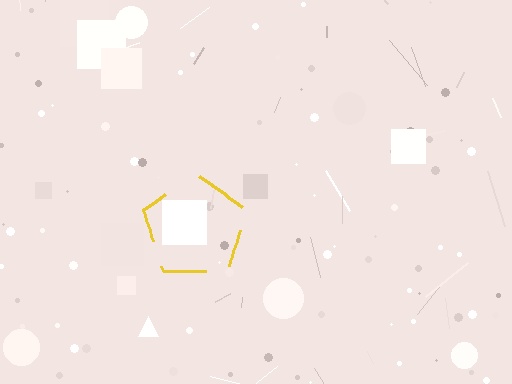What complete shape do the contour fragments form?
The contour fragments form a pentagon.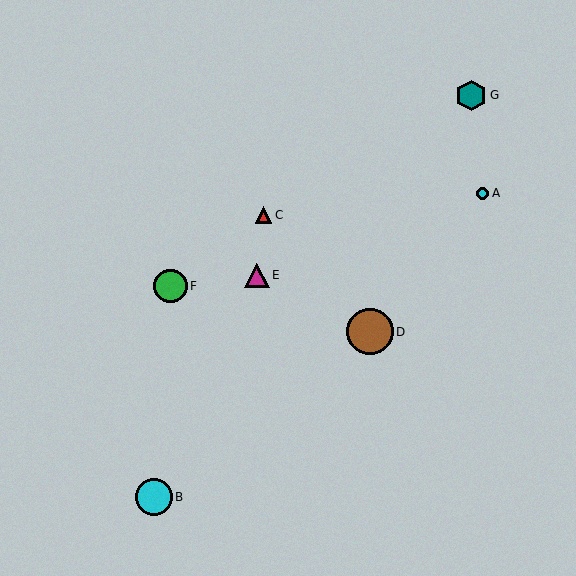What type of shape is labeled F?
Shape F is a green circle.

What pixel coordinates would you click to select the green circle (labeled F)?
Click at (170, 286) to select the green circle F.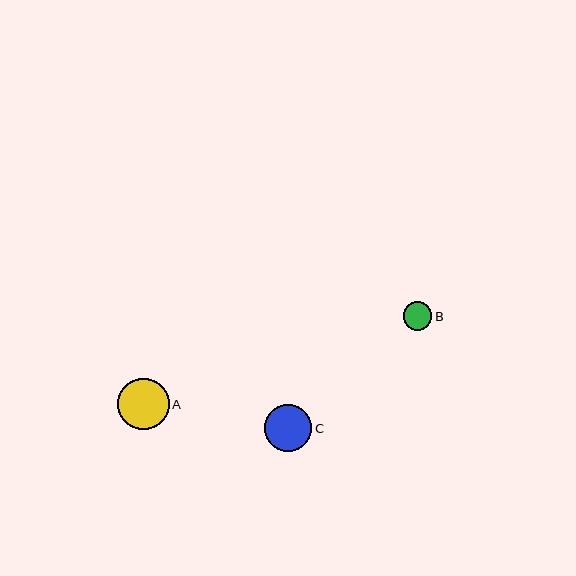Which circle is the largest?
Circle A is the largest with a size of approximately 51 pixels.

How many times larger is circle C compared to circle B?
Circle C is approximately 1.7 times the size of circle B.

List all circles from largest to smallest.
From largest to smallest: A, C, B.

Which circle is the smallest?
Circle B is the smallest with a size of approximately 28 pixels.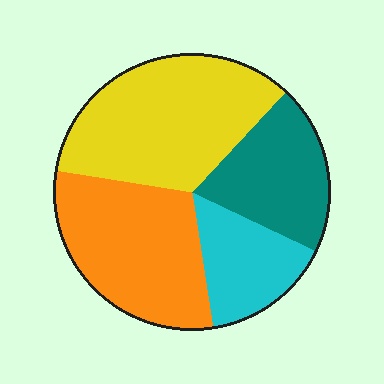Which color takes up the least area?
Cyan, at roughly 15%.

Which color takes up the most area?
Yellow, at roughly 35%.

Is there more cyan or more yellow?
Yellow.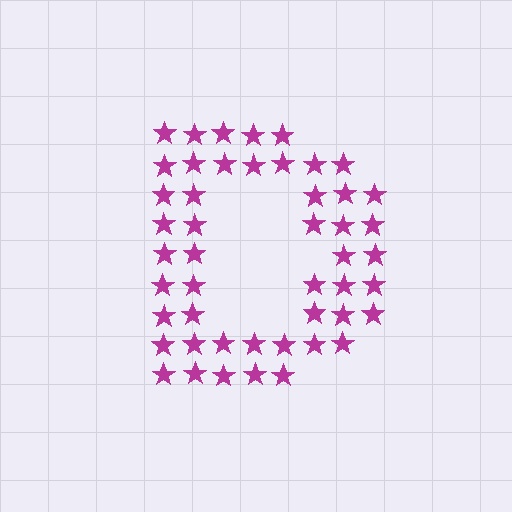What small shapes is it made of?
It is made of small stars.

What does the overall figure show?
The overall figure shows the letter D.